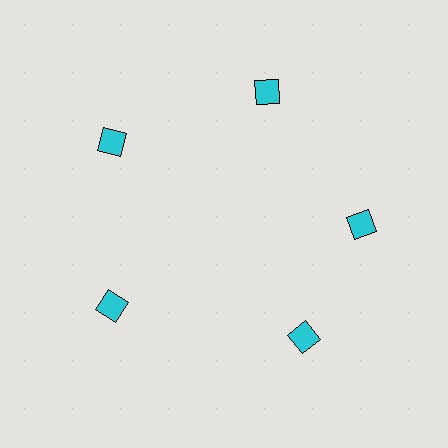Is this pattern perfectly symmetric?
No. The 5 cyan squares are arranged in a ring, but one element near the 5 o'clock position is rotated out of alignment along the ring, breaking the 5-fold rotational symmetry.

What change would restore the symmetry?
The symmetry would be restored by rotating it back into even spacing with its neighbors so that all 5 squares sit at equal angles and equal distance from the center.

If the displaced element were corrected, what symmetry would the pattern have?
It would have 5-fold rotational symmetry — the pattern would map onto itself every 72 degrees.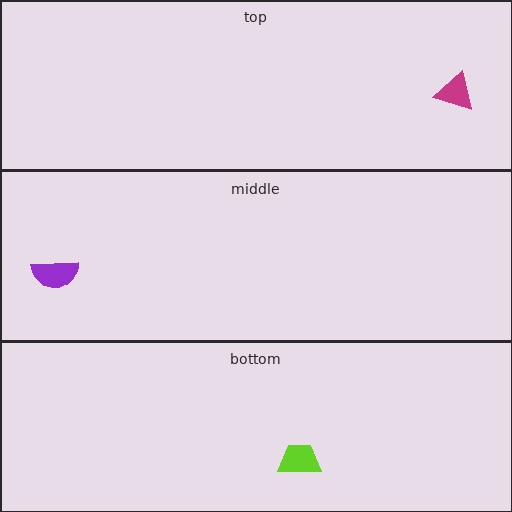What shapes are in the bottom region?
The lime trapezoid.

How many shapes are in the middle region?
1.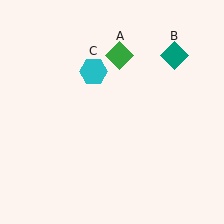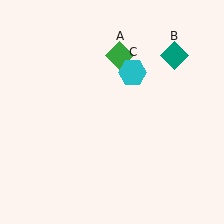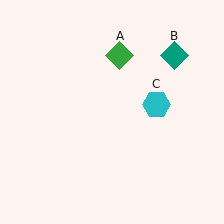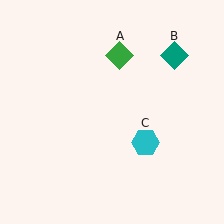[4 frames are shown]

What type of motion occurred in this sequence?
The cyan hexagon (object C) rotated clockwise around the center of the scene.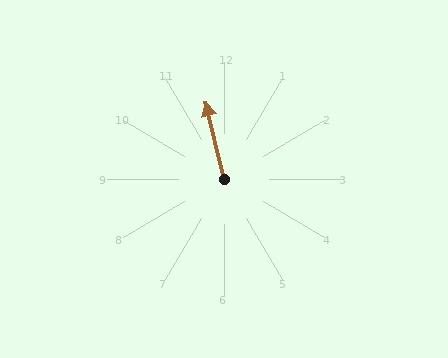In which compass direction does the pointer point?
North.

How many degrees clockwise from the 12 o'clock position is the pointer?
Approximately 347 degrees.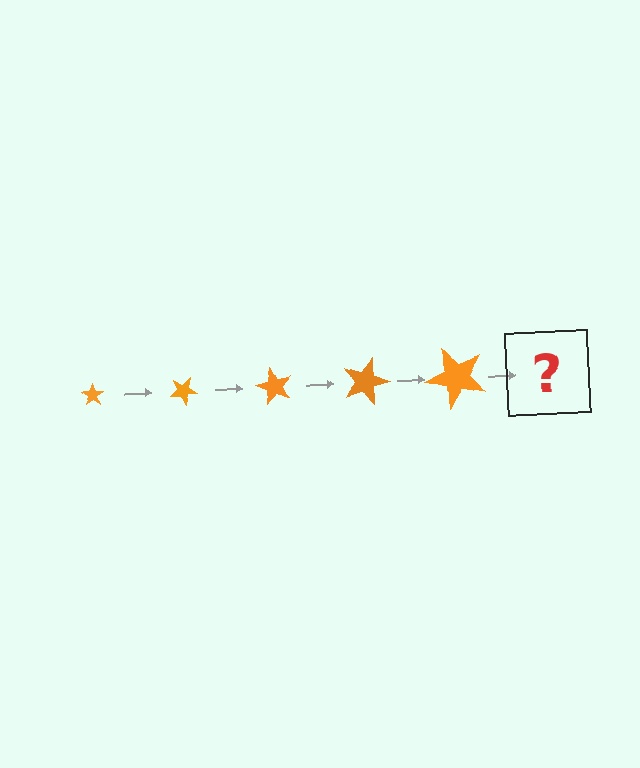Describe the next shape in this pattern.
It should be a star, larger than the previous one and rotated 150 degrees from the start.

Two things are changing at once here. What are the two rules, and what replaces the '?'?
The two rules are that the star grows larger each step and it rotates 30 degrees each step. The '?' should be a star, larger than the previous one and rotated 150 degrees from the start.